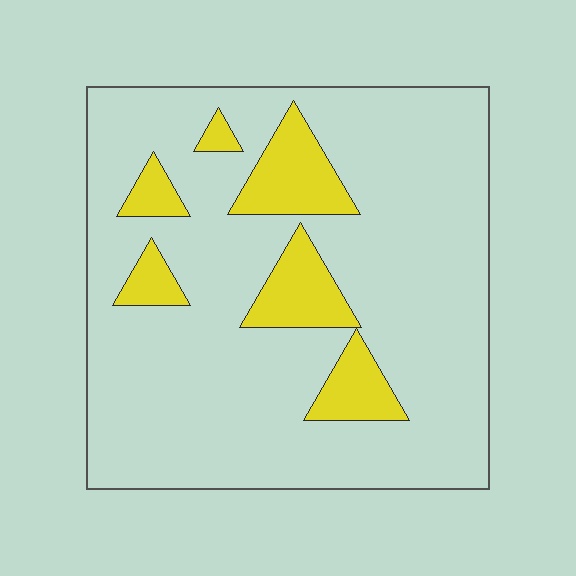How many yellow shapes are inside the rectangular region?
6.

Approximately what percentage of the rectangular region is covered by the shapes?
Approximately 15%.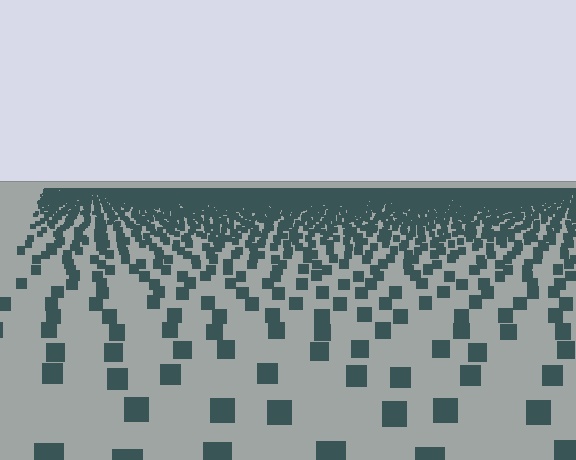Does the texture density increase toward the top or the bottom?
Density increases toward the top.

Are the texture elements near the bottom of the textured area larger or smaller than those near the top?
Larger. Near the bottom, elements are closer to the viewer and appear at a bigger on-screen size.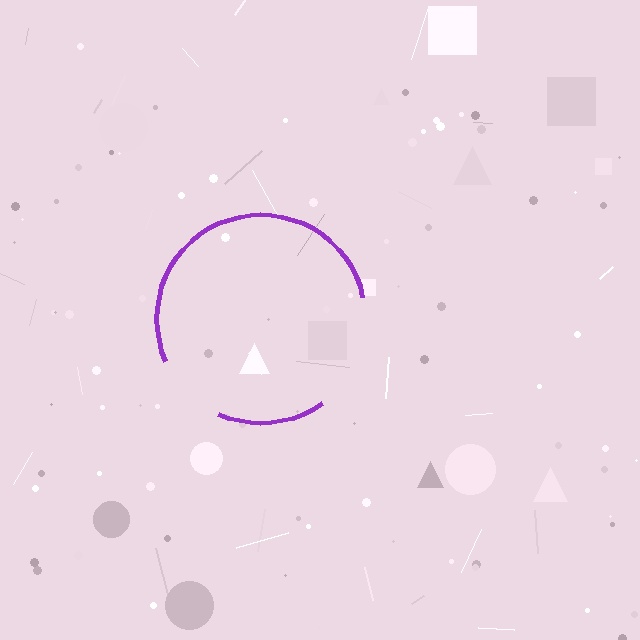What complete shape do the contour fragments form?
The contour fragments form a circle.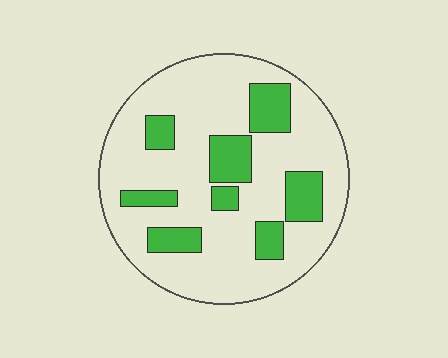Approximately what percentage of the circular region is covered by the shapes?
Approximately 25%.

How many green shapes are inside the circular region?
8.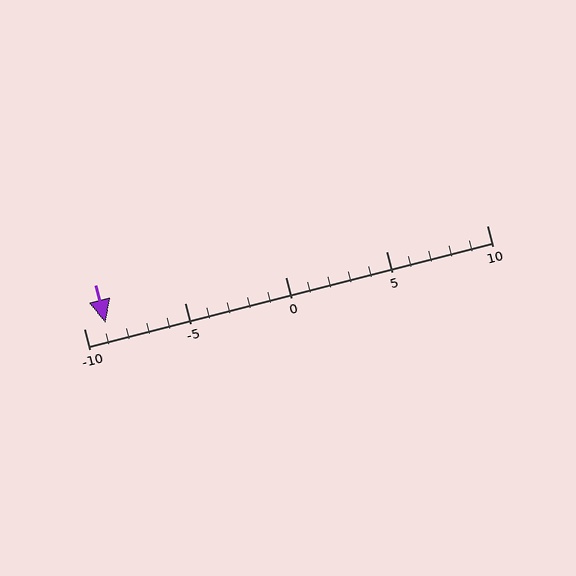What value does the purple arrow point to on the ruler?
The purple arrow points to approximately -9.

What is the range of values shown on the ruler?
The ruler shows values from -10 to 10.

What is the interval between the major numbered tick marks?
The major tick marks are spaced 5 units apart.